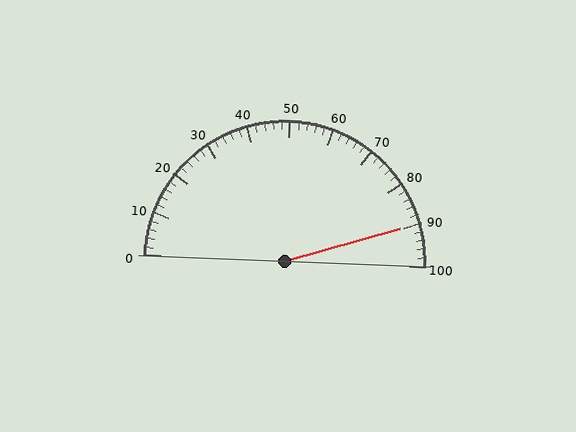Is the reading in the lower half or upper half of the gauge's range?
The reading is in the upper half of the range (0 to 100).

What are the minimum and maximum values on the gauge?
The gauge ranges from 0 to 100.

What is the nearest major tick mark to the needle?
The nearest major tick mark is 90.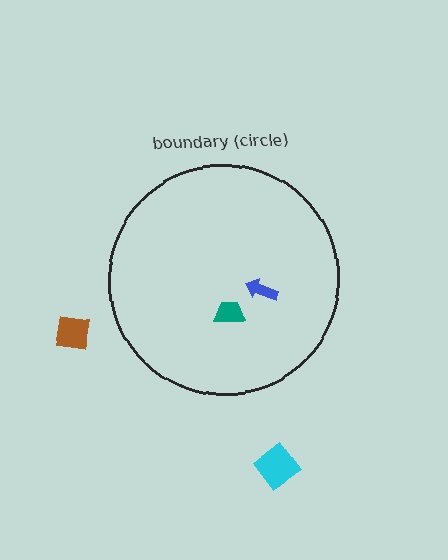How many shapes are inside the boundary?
2 inside, 2 outside.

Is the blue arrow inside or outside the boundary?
Inside.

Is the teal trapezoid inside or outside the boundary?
Inside.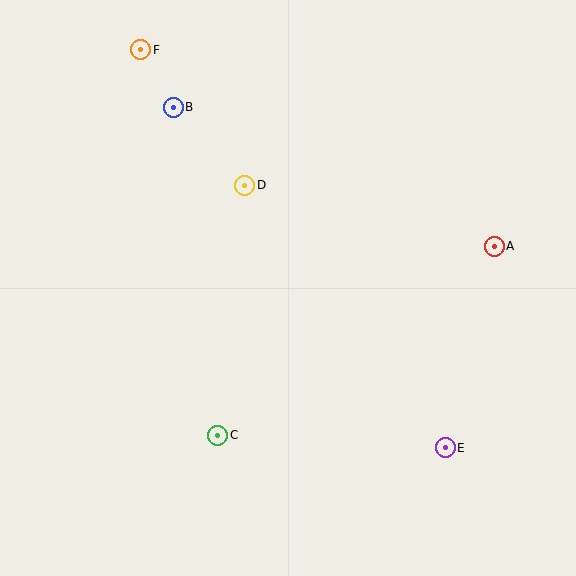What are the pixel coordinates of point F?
Point F is at (141, 50).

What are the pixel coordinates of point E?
Point E is at (445, 448).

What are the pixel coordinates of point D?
Point D is at (245, 185).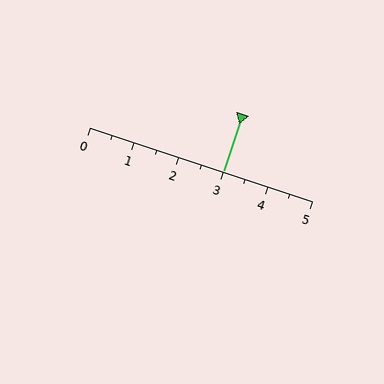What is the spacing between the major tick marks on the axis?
The major ticks are spaced 1 apart.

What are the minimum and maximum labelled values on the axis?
The axis runs from 0 to 5.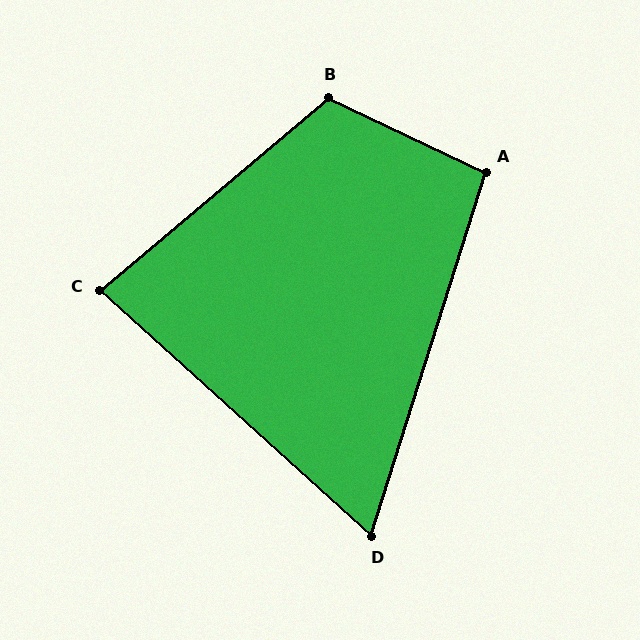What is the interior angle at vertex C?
Approximately 82 degrees (acute).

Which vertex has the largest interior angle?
B, at approximately 115 degrees.